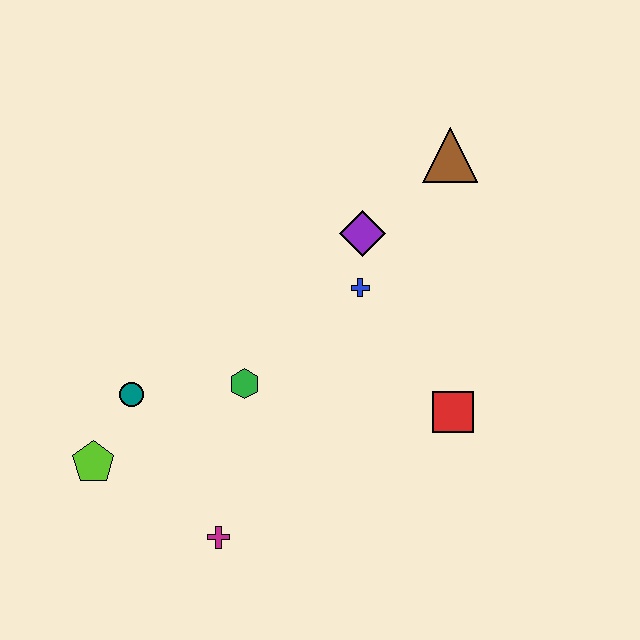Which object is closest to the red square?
The blue cross is closest to the red square.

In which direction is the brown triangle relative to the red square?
The brown triangle is above the red square.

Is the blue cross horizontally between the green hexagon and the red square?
Yes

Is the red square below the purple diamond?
Yes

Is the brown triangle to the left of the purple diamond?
No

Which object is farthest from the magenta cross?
The brown triangle is farthest from the magenta cross.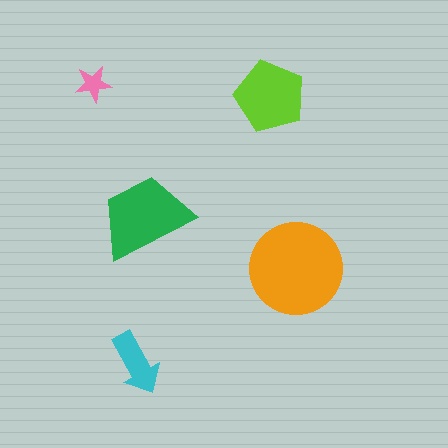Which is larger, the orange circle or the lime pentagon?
The orange circle.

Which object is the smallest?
The pink star.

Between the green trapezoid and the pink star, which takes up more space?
The green trapezoid.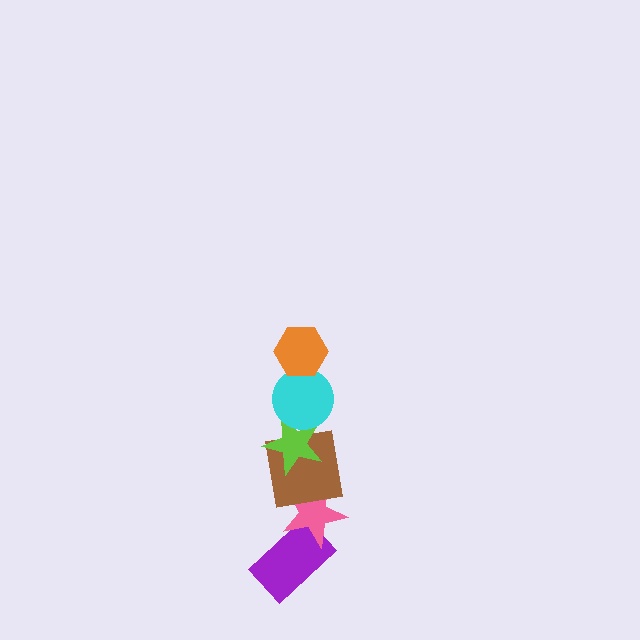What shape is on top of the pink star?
The brown square is on top of the pink star.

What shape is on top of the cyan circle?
The orange hexagon is on top of the cyan circle.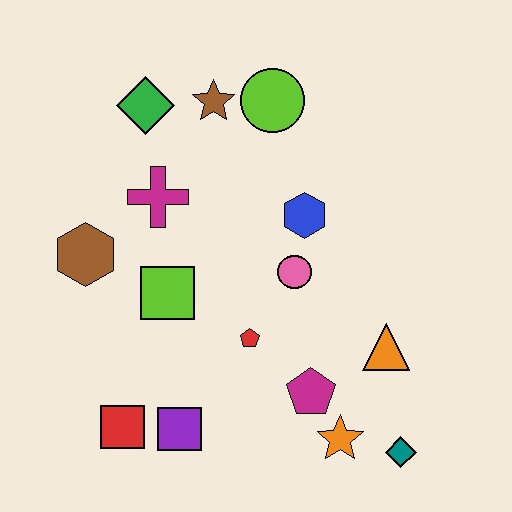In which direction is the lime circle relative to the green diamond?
The lime circle is to the right of the green diamond.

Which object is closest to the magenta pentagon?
The orange star is closest to the magenta pentagon.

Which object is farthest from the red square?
The lime circle is farthest from the red square.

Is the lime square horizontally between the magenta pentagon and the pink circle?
No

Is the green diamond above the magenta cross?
Yes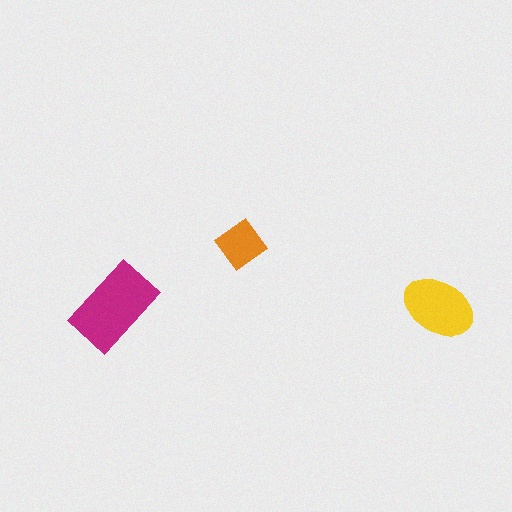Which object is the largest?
The magenta rectangle.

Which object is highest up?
The orange diamond is topmost.